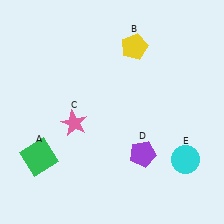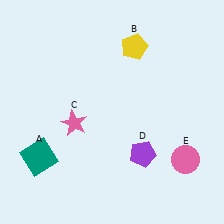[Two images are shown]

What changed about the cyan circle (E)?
In Image 1, E is cyan. In Image 2, it changed to pink.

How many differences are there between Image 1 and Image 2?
There are 2 differences between the two images.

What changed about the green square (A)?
In Image 1, A is green. In Image 2, it changed to teal.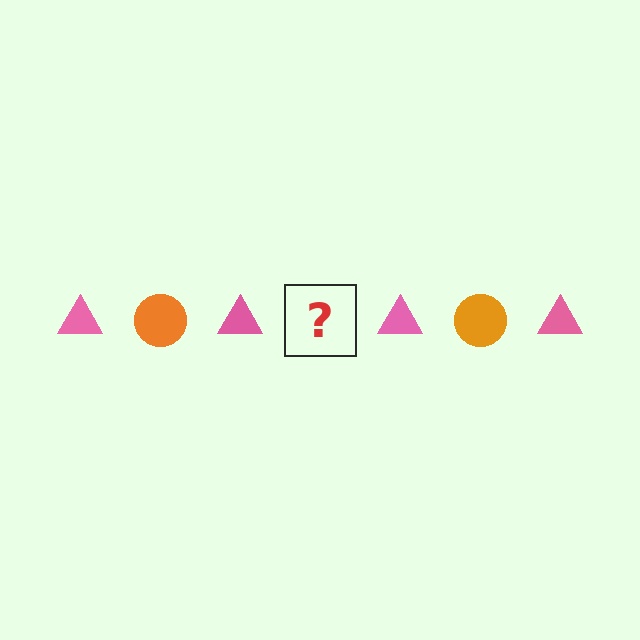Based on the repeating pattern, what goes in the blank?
The blank should be an orange circle.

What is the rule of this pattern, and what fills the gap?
The rule is that the pattern alternates between pink triangle and orange circle. The gap should be filled with an orange circle.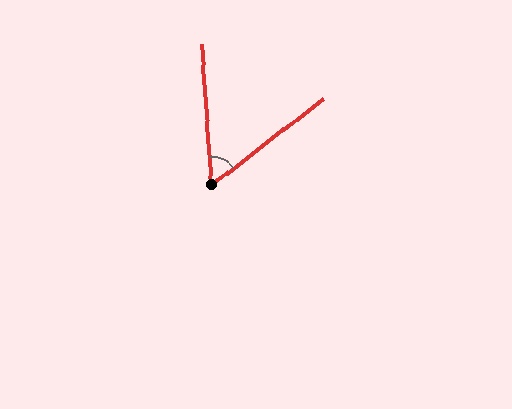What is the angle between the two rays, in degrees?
Approximately 56 degrees.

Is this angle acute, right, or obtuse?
It is acute.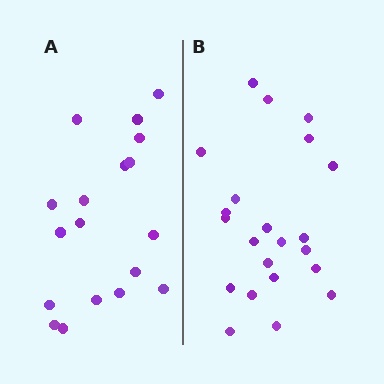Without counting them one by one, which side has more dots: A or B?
Region B (the right region) has more dots.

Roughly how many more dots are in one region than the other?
Region B has about 4 more dots than region A.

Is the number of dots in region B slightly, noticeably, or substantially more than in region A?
Region B has only slightly more — the two regions are fairly close. The ratio is roughly 1.2 to 1.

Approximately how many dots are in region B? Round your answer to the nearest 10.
About 20 dots. (The exact count is 22, which rounds to 20.)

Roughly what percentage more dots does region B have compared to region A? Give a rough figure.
About 20% more.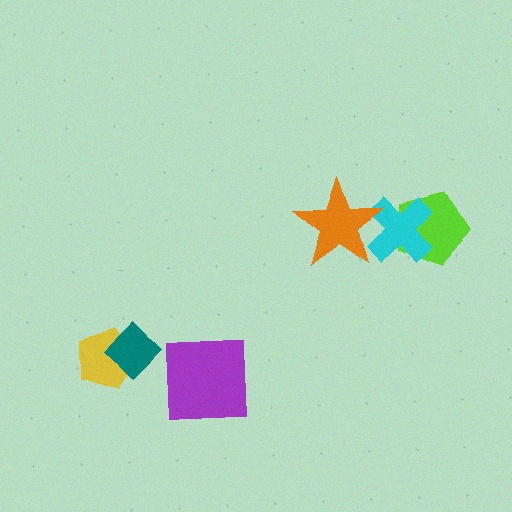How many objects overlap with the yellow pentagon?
1 object overlaps with the yellow pentagon.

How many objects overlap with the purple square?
0 objects overlap with the purple square.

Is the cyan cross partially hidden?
Yes, it is partially covered by another shape.